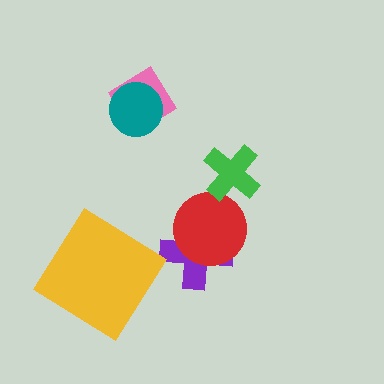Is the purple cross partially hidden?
Yes, it is partially covered by another shape.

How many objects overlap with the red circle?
1 object overlaps with the red circle.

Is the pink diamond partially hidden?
Yes, it is partially covered by another shape.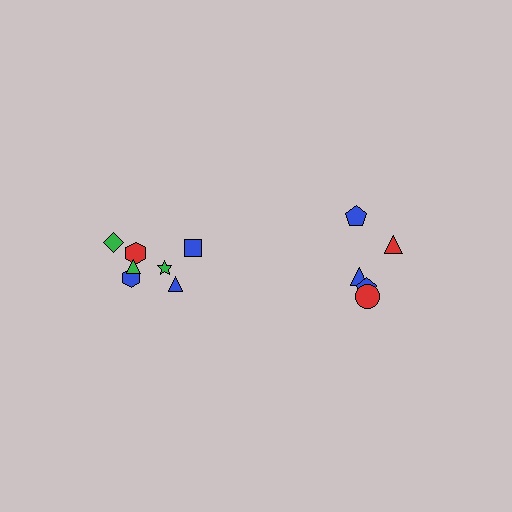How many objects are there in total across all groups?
There are 12 objects.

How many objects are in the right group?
There are 5 objects.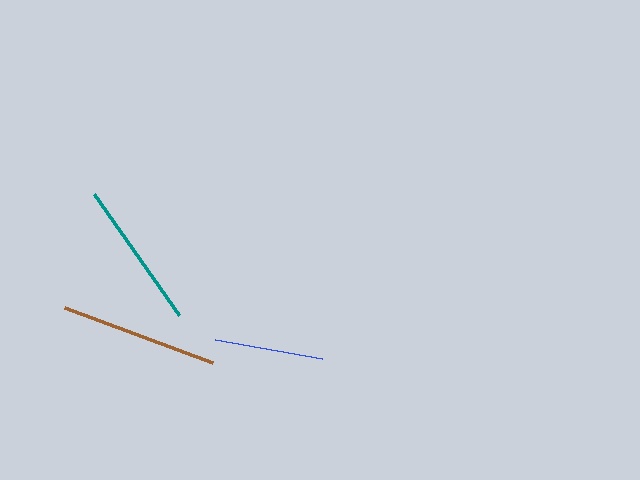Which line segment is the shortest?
The blue line is the shortest at approximately 109 pixels.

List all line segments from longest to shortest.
From longest to shortest: brown, teal, blue.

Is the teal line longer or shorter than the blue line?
The teal line is longer than the blue line.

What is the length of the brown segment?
The brown segment is approximately 157 pixels long.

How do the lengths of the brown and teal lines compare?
The brown and teal lines are approximately the same length.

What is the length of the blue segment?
The blue segment is approximately 109 pixels long.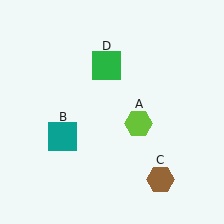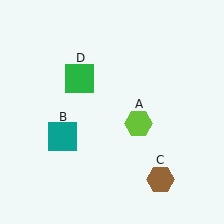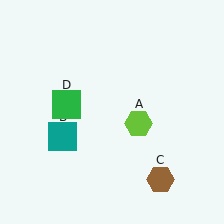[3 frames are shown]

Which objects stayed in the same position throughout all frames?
Lime hexagon (object A) and teal square (object B) and brown hexagon (object C) remained stationary.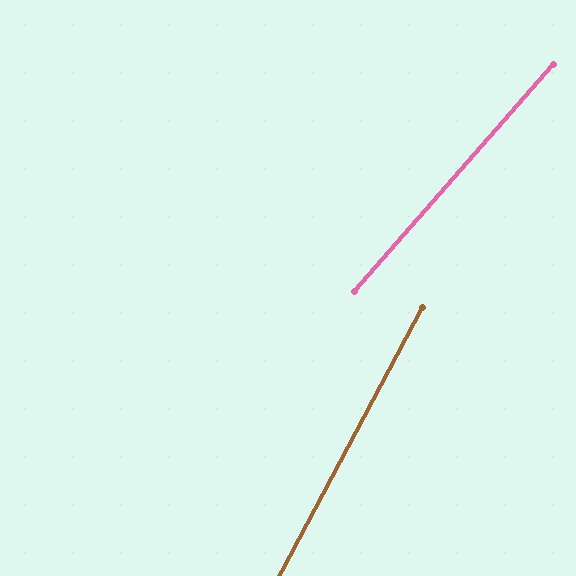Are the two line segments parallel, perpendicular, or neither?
Neither parallel nor perpendicular — they differ by about 13°.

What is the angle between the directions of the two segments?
Approximately 13 degrees.